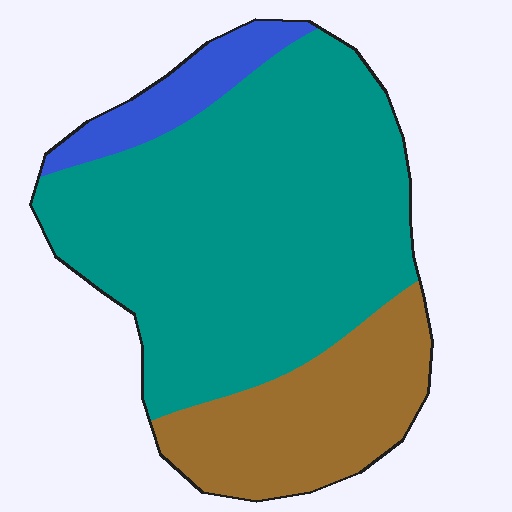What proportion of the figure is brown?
Brown covers 24% of the figure.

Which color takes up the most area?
Teal, at roughly 65%.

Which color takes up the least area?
Blue, at roughly 10%.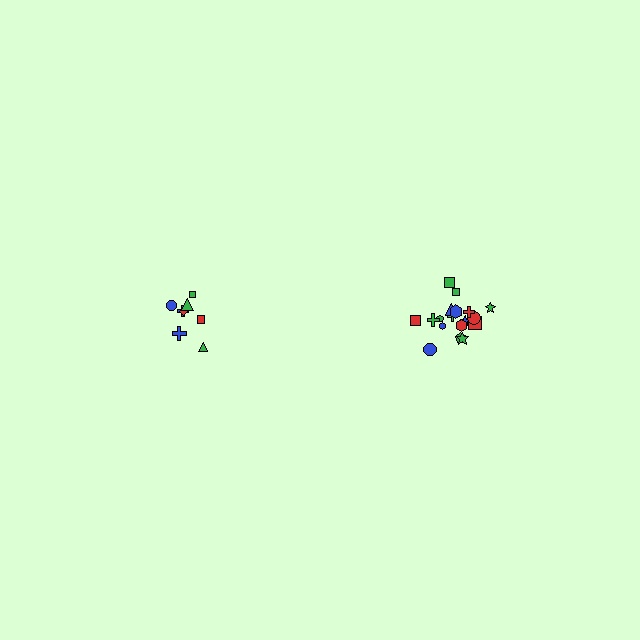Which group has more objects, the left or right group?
The right group.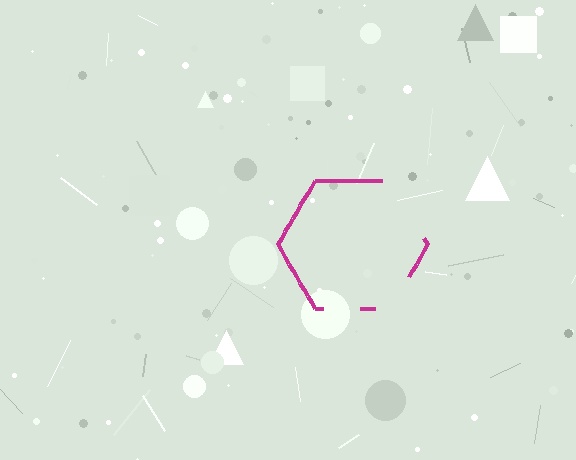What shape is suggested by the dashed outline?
The dashed outline suggests a hexagon.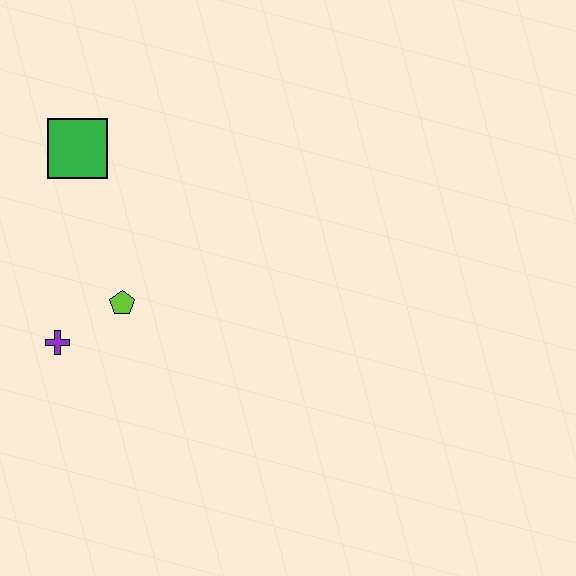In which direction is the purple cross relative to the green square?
The purple cross is below the green square.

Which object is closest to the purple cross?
The lime pentagon is closest to the purple cross.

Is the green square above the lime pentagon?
Yes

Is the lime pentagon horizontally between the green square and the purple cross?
No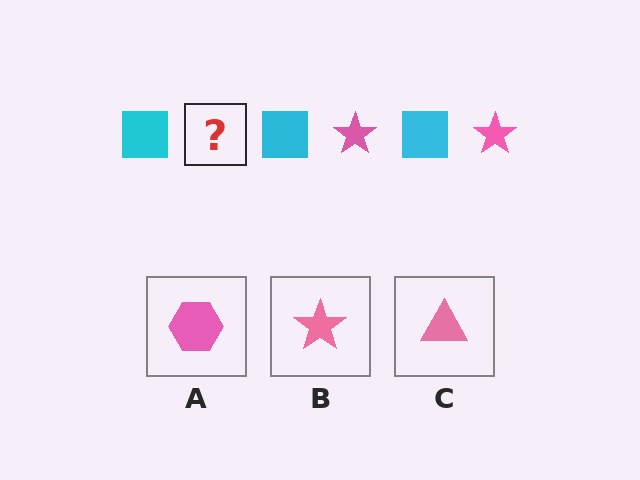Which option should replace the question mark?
Option B.